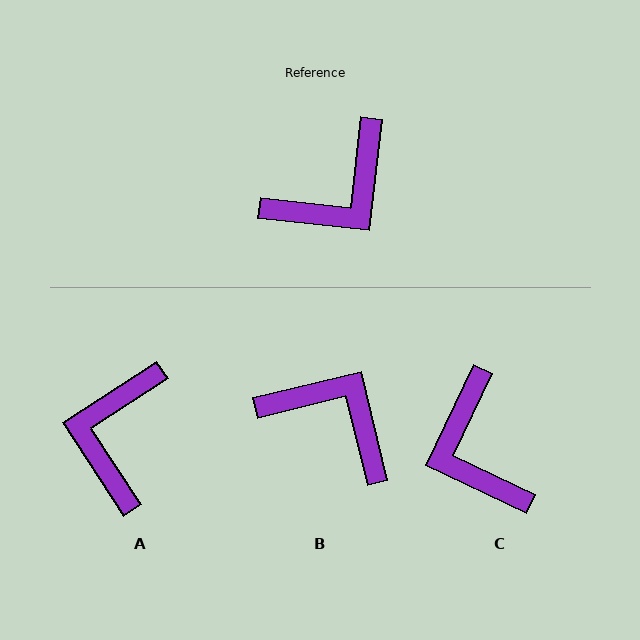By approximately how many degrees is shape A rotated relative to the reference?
Approximately 140 degrees clockwise.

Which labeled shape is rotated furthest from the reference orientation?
A, about 140 degrees away.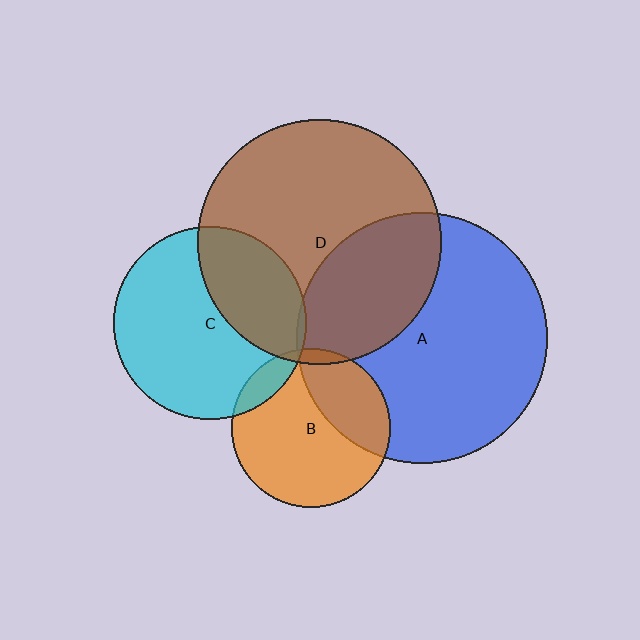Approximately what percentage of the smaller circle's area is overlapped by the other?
Approximately 5%.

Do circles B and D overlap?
Yes.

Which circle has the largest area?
Circle A (blue).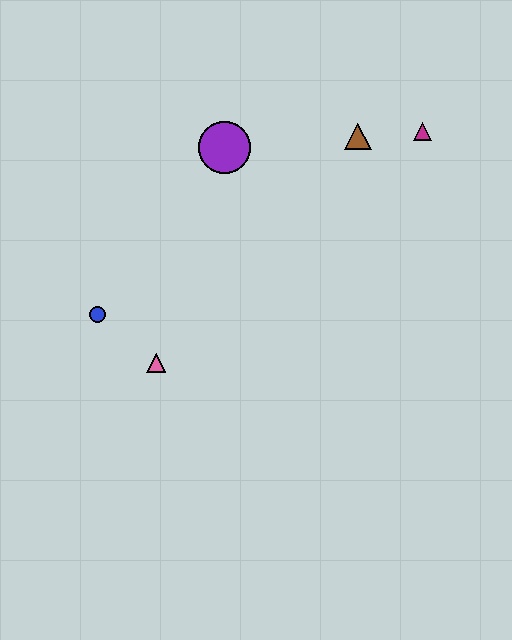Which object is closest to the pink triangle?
The blue circle is closest to the pink triangle.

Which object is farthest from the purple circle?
The pink triangle is farthest from the purple circle.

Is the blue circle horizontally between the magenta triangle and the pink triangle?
No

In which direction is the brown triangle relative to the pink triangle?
The brown triangle is above the pink triangle.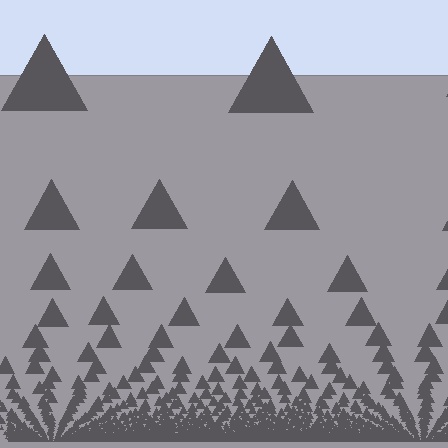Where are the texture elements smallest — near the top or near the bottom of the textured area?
Near the bottom.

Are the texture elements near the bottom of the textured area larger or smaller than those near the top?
Smaller. The gradient is inverted — elements near the bottom are smaller and denser.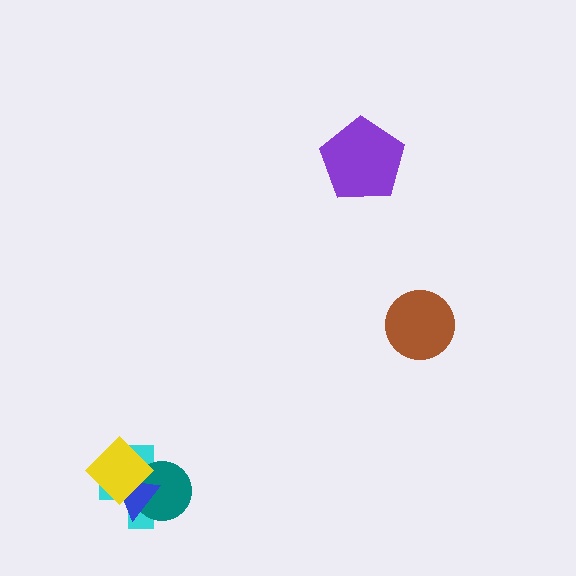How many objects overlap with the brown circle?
0 objects overlap with the brown circle.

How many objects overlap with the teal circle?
3 objects overlap with the teal circle.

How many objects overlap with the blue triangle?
3 objects overlap with the blue triangle.